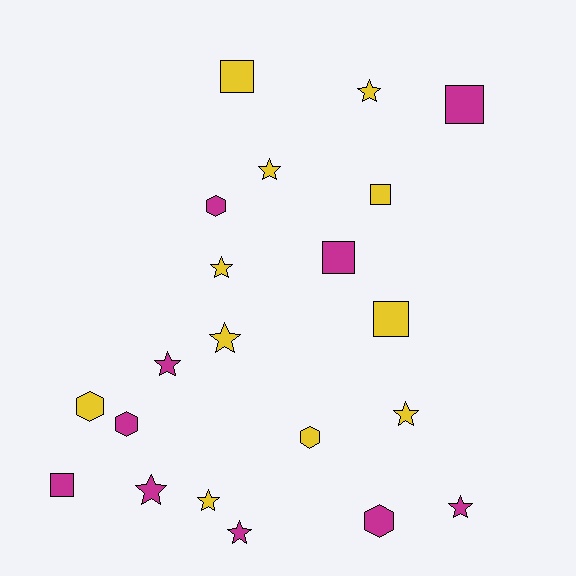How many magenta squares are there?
There are 3 magenta squares.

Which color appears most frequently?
Yellow, with 11 objects.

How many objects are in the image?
There are 21 objects.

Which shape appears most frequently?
Star, with 10 objects.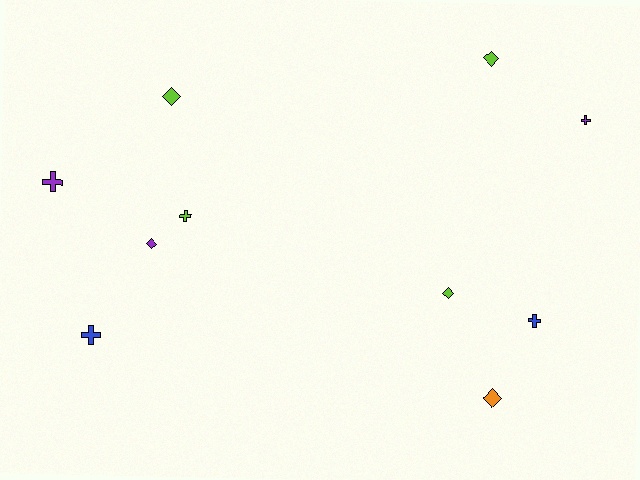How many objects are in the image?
There are 10 objects.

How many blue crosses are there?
There are 2 blue crosses.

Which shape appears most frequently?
Diamond, with 5 objects.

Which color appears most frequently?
Lime, with 4 objects.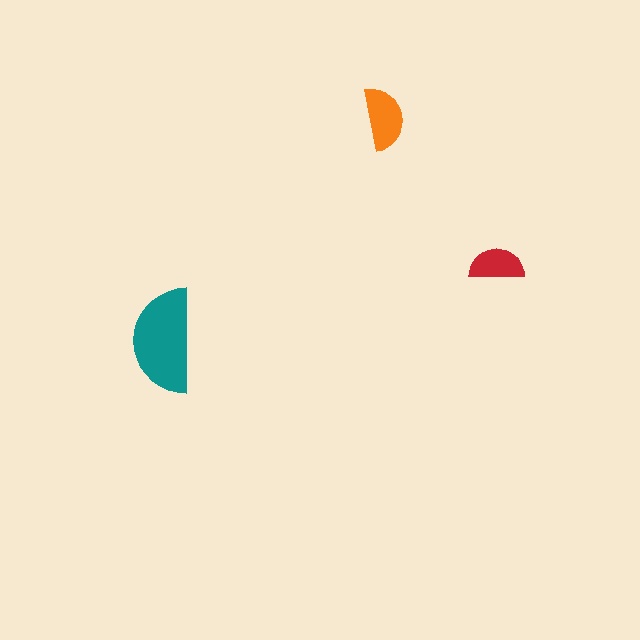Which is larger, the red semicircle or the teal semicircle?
The teal one.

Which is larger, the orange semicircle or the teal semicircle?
The teal one.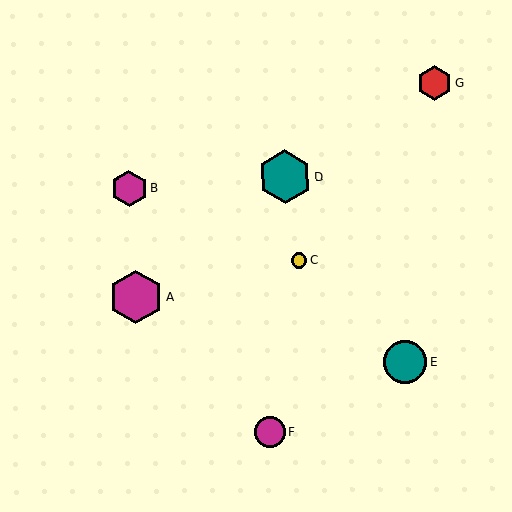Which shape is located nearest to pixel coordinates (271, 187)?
The teal hexagon (labeled D) at (285, 176) is nearest to that location.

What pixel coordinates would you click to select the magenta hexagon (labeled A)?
Click at (136, 297) to select the magenta hexagon A.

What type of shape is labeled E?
Shape E is a teal circle.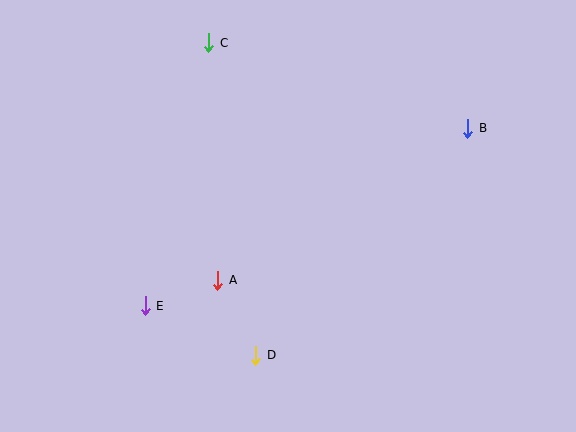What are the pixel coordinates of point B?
Point B is at (468, 128).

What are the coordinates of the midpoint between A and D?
The midpoint between A and D is at (237, 318).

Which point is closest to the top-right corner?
Point B is closest to the top-right corner.